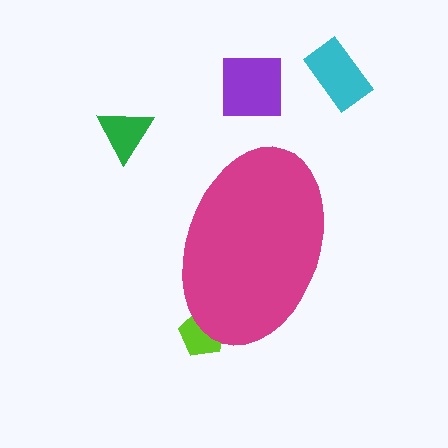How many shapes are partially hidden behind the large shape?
1 shape is partially hidden.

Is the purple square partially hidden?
No, the purple square is fully visible.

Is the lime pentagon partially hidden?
Yes, the lime pentagon is partially hidden behind the magenta ellipse.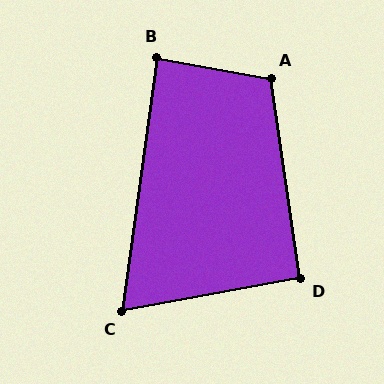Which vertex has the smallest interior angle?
C, at approximately 72 degrees.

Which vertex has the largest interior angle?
A, at approximately 108 degrees.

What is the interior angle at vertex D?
Approximately 92 degrees (approximately right).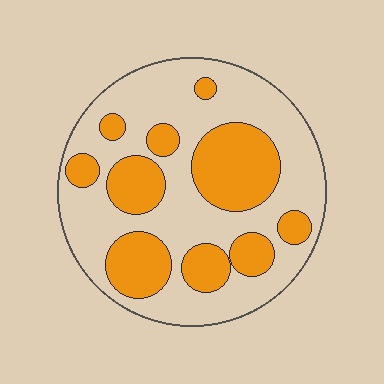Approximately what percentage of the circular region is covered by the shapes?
Approximately 35%.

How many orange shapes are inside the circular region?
10.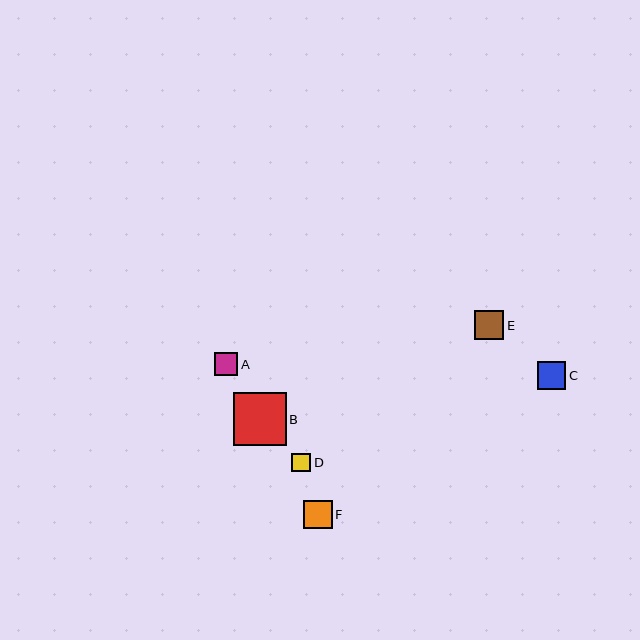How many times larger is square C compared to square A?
Square C is approximately 1.2 times the size of square A.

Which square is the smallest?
Square D is the smallest with a size of approximately 19 pixels.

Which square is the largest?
Square B is the largest with a size of approximately 53 pixels.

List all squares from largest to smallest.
From largest to smallest: B, E, C, F, A, D.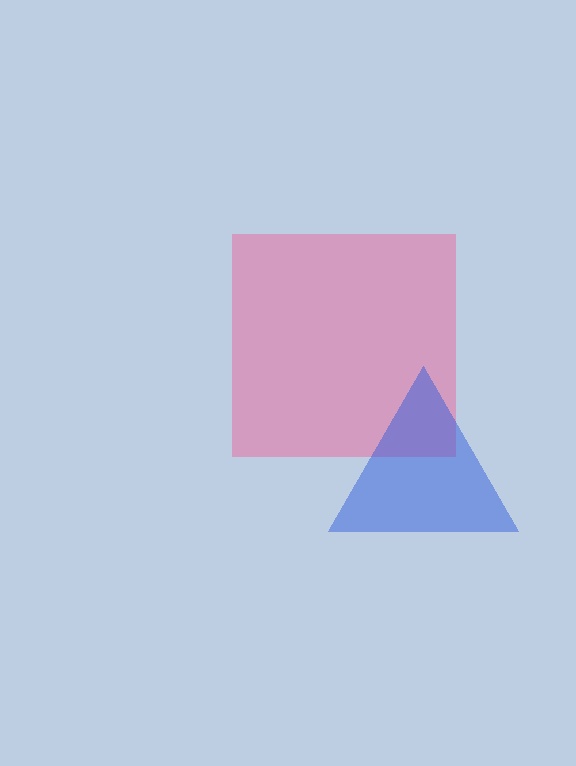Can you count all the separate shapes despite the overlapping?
Yes, there are 2 separate shapes.